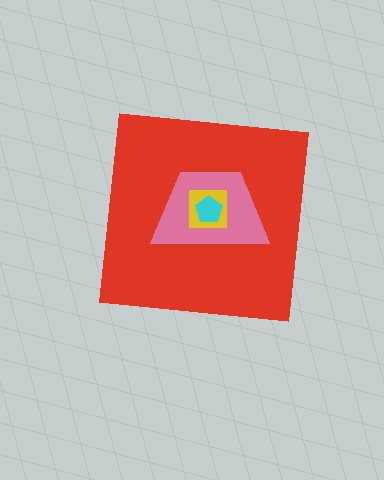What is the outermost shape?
The red square.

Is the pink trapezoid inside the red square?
Yes.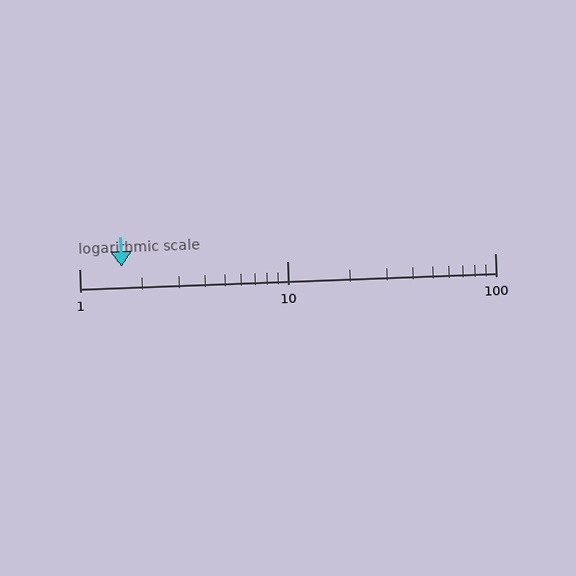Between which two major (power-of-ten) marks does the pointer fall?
The pointer is between 1 and 10.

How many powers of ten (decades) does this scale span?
The scale spans 2 decades, from 1 to 100.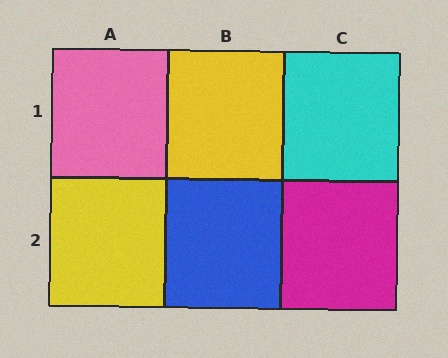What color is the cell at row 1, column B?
Yellow.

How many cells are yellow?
2 cells are yellow.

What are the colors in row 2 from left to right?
Yellow, blue, magenta.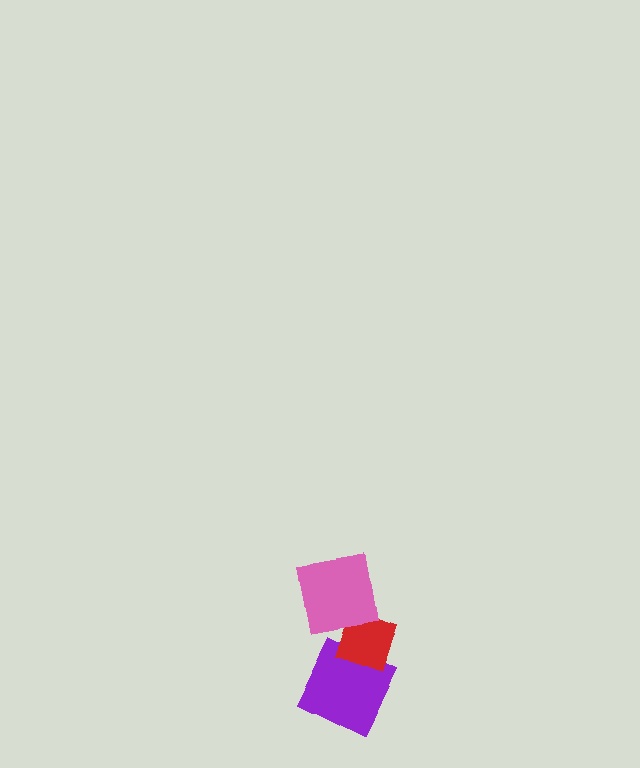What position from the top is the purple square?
The purple square is 3rd from the top.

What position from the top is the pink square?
The pink square is 1st from the top.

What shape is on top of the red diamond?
The pink square is on top of the red diamond.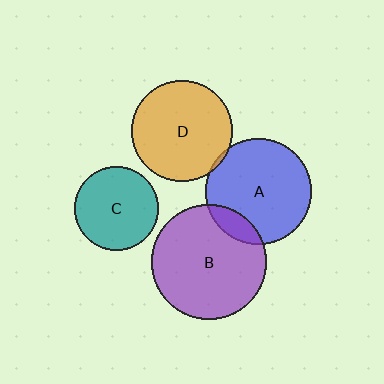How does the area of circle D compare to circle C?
Approximately 1.4 times.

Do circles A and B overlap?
Yes.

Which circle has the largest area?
Circle B (purple).